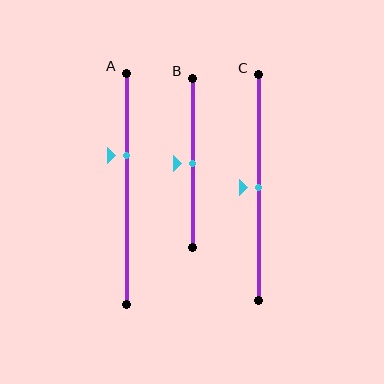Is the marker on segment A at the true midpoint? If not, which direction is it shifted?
No, the marker on segment A is shifted upward by about 15% of the segment length.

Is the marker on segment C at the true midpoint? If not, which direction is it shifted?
Yes, the marker on segment C is at the true midpoint.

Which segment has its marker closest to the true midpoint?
Segment B has its marker closest to the true midpoint.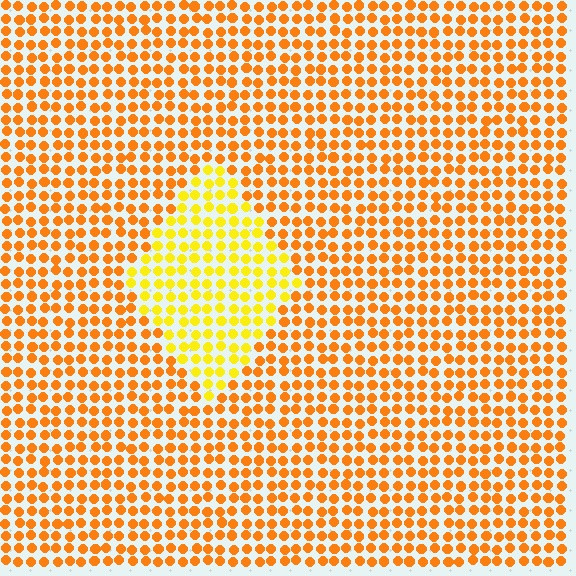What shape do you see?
I see a diamond.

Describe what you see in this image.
The image is filled with small orange elements in a uniform arrangement. A diamond-shaped region is visible where the elements are tinted to a slightly different hue, forming a subtle color boundary.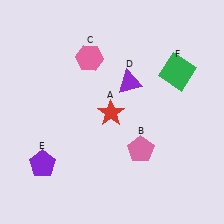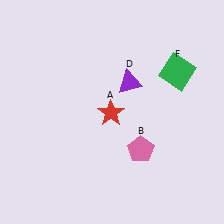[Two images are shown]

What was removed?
The purple pentagon (E), the pink hexagon (C) were removed in Image 2.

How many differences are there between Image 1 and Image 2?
There are 2 differences between the two images.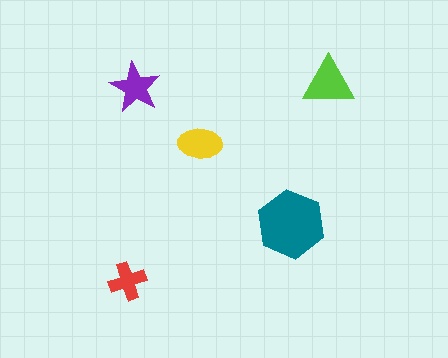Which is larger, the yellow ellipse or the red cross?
The yellow ellipse.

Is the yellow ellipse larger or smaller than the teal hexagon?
Smaller.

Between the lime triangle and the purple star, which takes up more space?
The lime triangle.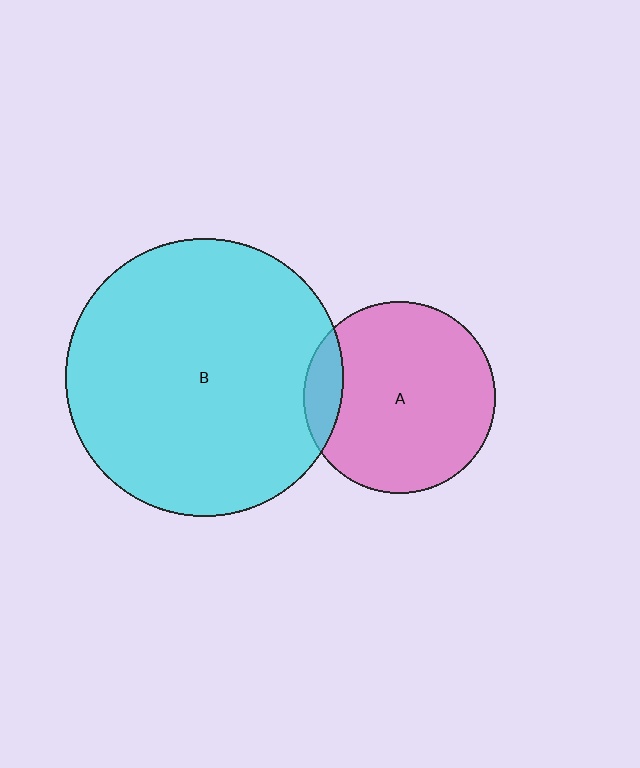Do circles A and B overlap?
Yes.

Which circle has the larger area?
Circle B (cyan).